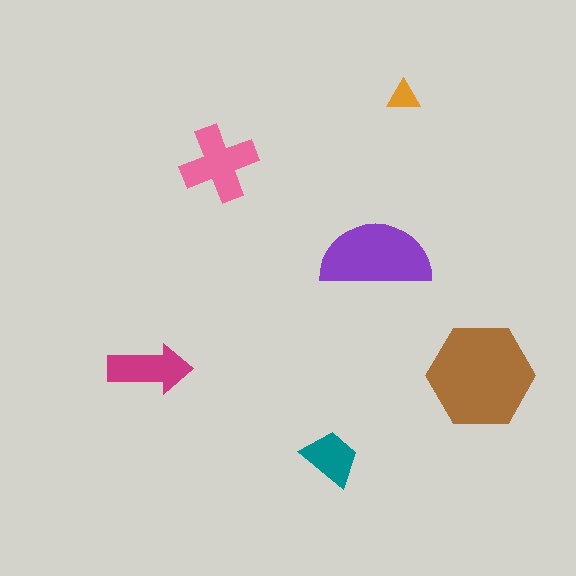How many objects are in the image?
There are 6 objects in the image.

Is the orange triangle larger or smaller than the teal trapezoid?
Smaller.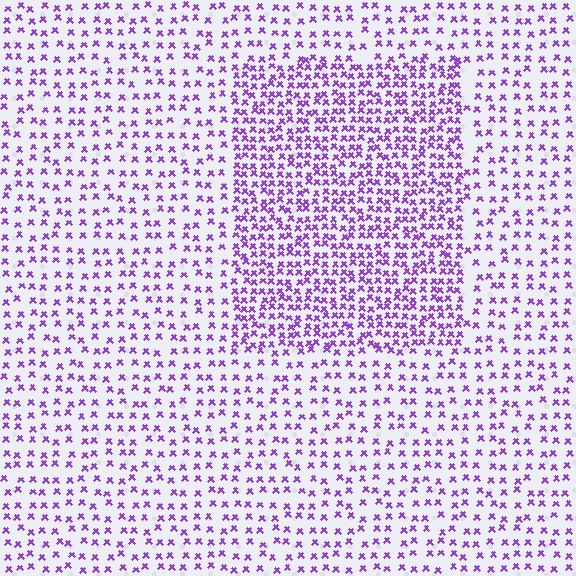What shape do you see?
I see a rectangle.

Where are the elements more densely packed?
The elements are more densely packed inside the rectangle boundary.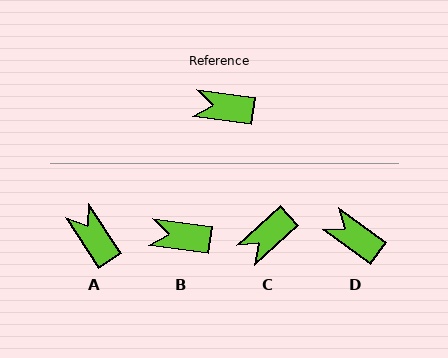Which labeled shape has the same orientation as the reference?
B.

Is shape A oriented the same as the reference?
No, it is off by about 49 degrees.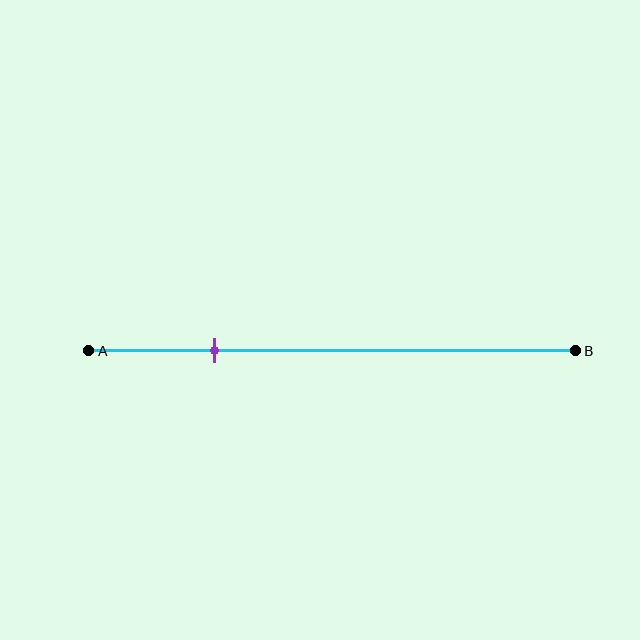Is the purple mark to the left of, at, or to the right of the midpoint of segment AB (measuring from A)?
The purple mark is to the left of the midpoint of segment AB.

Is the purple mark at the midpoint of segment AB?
No, the mark is at about 25% from A, not at the 50% midpoint.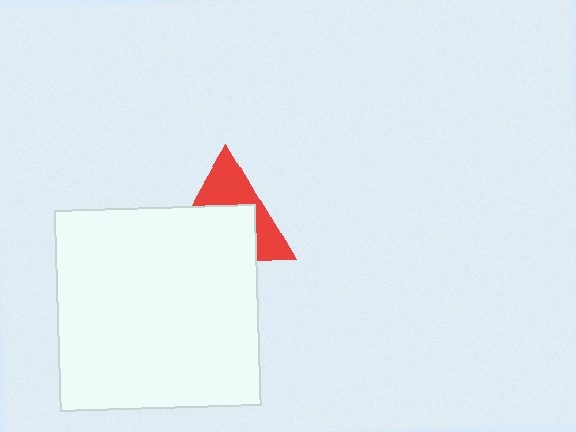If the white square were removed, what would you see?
You would see the complete red triangle.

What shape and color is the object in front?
The object in front is a white square.